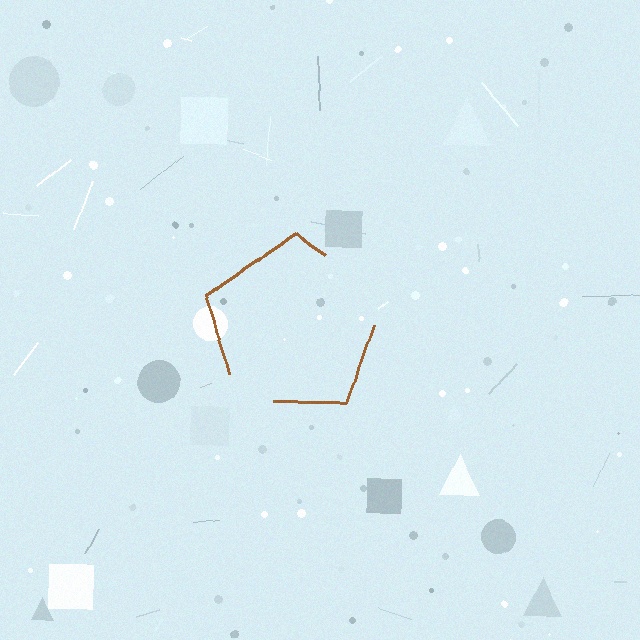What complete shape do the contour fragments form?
The contour fragments form a pentagon.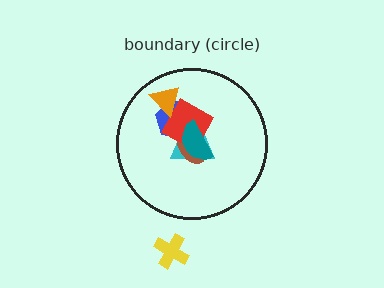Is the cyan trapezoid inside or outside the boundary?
Inside.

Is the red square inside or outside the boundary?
Inside.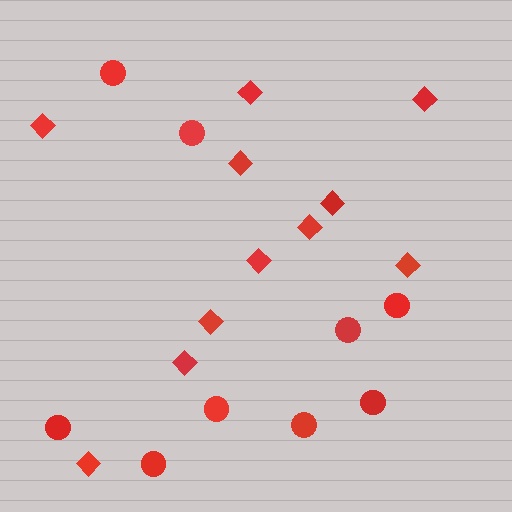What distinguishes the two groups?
There are 2 groups: one group of diamonds (11) and one group of circles (9).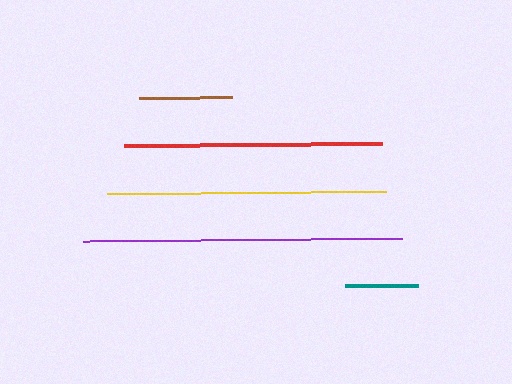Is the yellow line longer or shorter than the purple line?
The purple line is longer than the yellow line.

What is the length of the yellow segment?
The yellow segment is approximately 278 pixels long.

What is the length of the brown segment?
The brown segment is approximately 94 pixels long.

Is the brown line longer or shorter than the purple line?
The purple line is longer than the brown line.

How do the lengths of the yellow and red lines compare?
The yellow and red lines are approximately the same length.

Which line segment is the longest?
The purple line is the longest at approximately 319 pixels.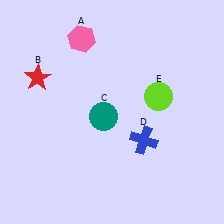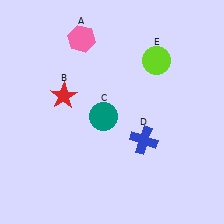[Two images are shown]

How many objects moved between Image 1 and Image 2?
2 objects moved between the two images.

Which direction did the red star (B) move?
The red star (B) moved right.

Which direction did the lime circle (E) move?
The lime circle (E) moved up.